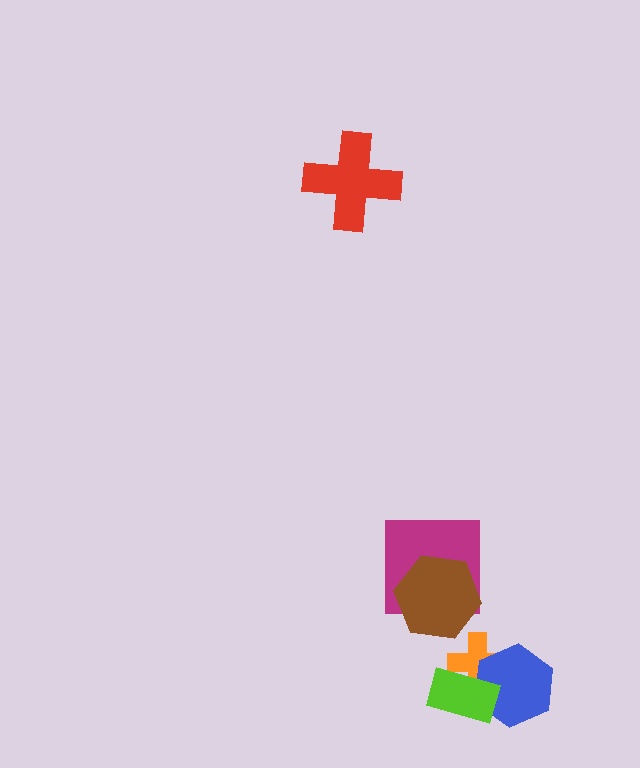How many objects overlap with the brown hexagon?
1 object overlaps with the brown hexagon.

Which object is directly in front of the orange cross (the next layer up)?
The blue hexagon is directly in front of the orange cross.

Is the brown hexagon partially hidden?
No, no other shape covers it.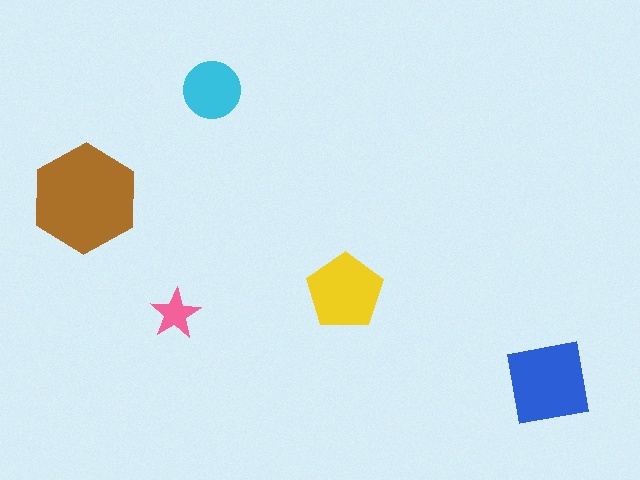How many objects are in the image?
There are 5 objects in the image.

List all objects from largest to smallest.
The brown hexagon, the blue square, the yellow pentagon, the cyan circle, the pink star.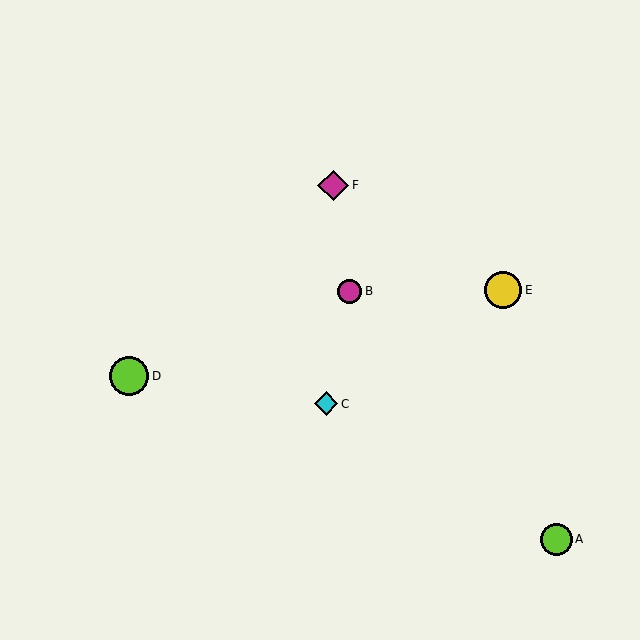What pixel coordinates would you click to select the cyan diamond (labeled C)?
Click at (326, 404) to select the cyan diamond C.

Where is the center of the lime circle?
The center of the lime circle is at (557, 539).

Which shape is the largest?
The lime circle (labeled D) is the largest.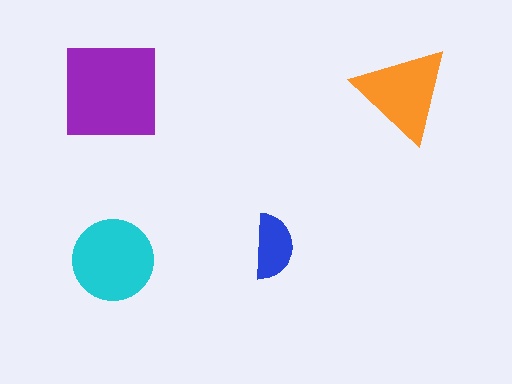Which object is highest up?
The purple square is topmost.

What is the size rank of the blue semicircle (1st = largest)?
4th.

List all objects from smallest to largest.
The blue semicircle, the orange triangle, the cyan circle, the purple square.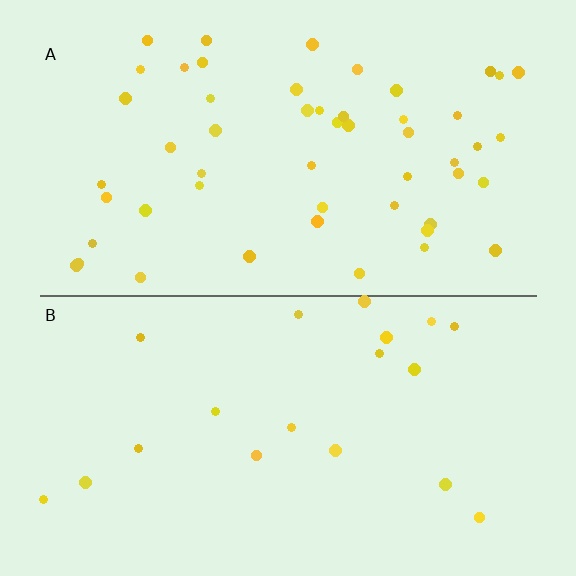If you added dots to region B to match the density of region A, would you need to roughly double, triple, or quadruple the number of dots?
Approximately triple.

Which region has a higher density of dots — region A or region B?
A (the top).